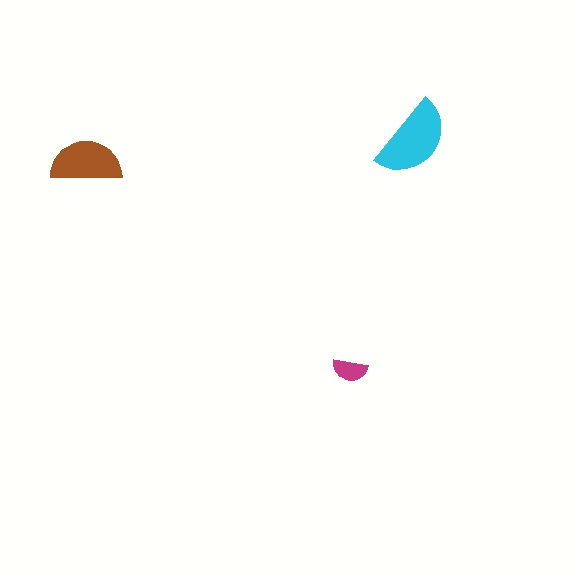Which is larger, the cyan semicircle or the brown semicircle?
The cyan one.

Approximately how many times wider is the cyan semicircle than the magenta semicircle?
About 2.5 times wider.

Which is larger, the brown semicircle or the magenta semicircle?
The brown one.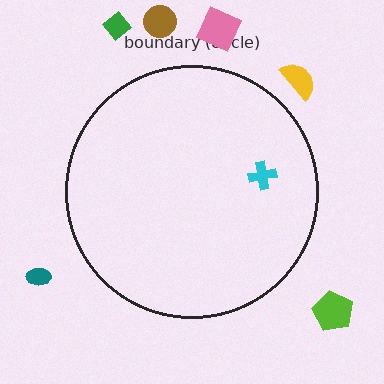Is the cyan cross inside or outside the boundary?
Inside.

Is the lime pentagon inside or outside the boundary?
Outside.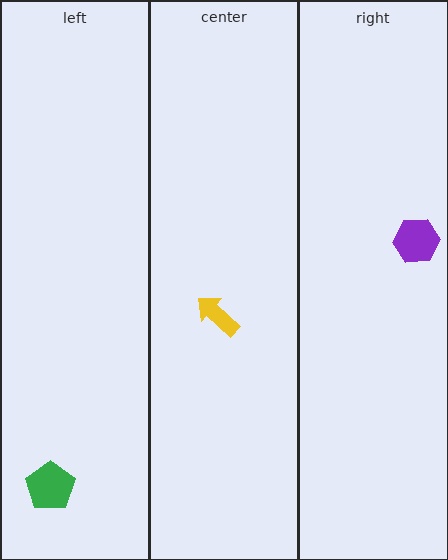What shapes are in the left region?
The green pentagon.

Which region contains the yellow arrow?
The center region.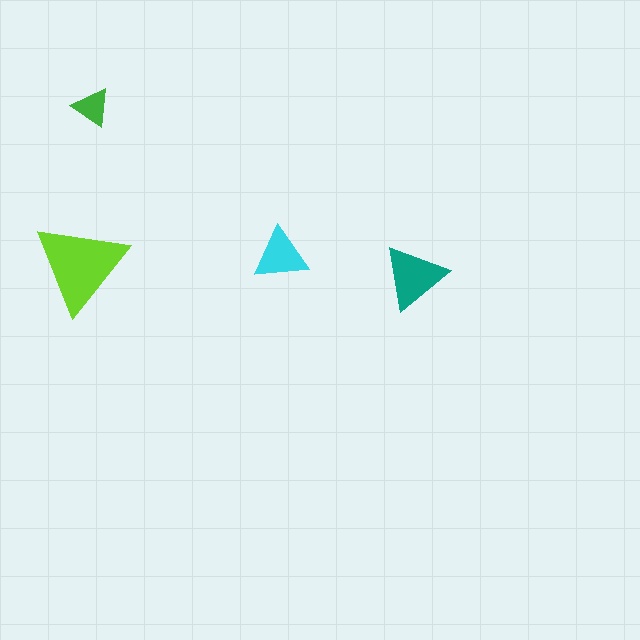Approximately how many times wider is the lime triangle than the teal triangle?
About 1.5 times wider.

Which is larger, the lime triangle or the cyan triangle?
The lime one.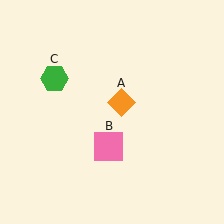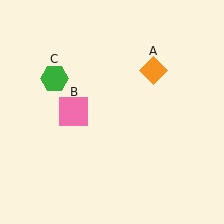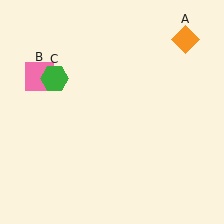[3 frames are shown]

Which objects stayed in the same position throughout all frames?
Green hexagon (object C) remained stationary.